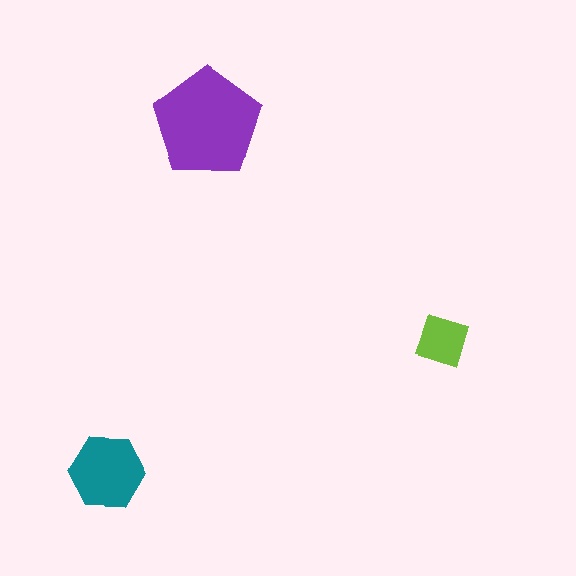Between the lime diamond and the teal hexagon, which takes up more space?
The teal hexagon.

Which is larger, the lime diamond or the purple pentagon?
The purple pentagon.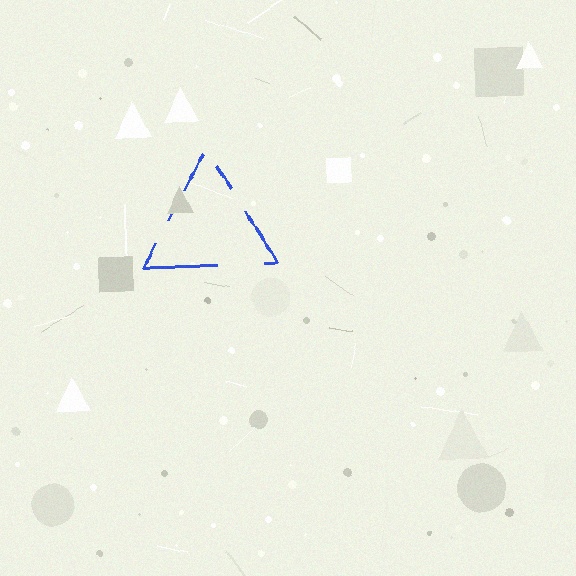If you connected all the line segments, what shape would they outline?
They would outline a triangle.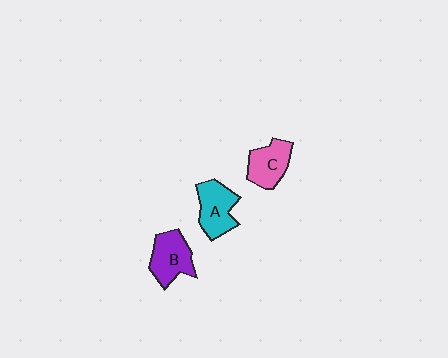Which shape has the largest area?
Shape A (cyan).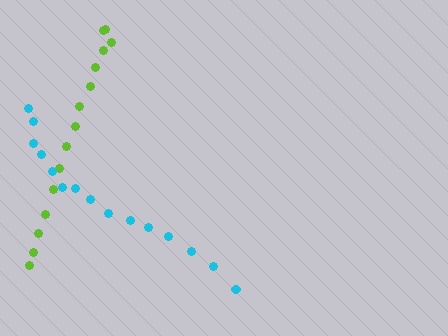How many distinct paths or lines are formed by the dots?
There are 2 distinct paths.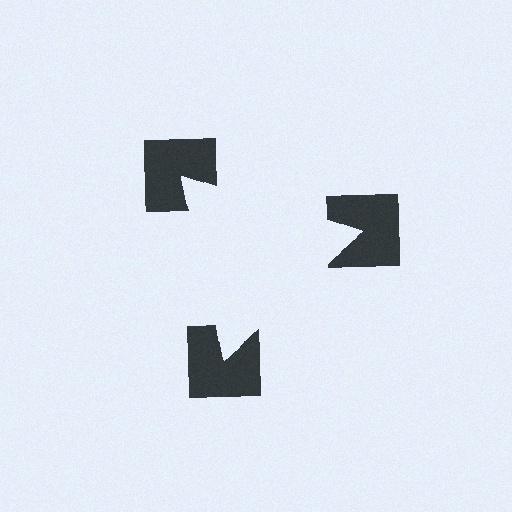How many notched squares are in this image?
There are 3 — one at each vertex of the illusory triangle.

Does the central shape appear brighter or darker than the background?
It typically appears slightly brighter than the background, even though no actual brightness change is drawn.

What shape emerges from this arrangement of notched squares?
An illusory triangle — its edges are inferred from the aligned wedge cuts in the notched squares, not physically drawn.